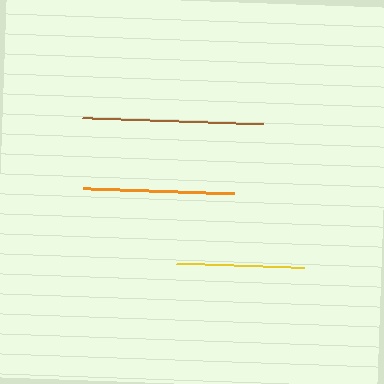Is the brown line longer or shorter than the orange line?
The brown line is longer than the orange line.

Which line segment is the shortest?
The yellow line is the shortest at approximately 128 pixels.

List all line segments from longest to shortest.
From longest to shortest: brown, orange, yellow.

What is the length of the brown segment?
The brown segment is approximately 181 pixels long.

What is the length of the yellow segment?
The yellow segment is approximately 128 pixels long.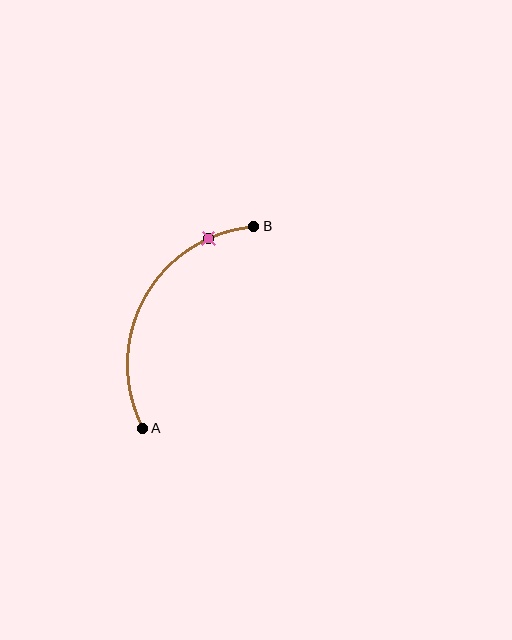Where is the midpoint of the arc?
The arc midpoint is the point on the curve farthest from the straight line joining A and B. It sits to the left of that line.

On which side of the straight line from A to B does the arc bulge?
The arc bulges to the left of the straight line connecting A and B.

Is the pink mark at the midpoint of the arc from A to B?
No. The pink mark lies on the arc but is closer to endpoint B. The arc midpoint would be at the point on the curve equidistant along the arc from both A and B.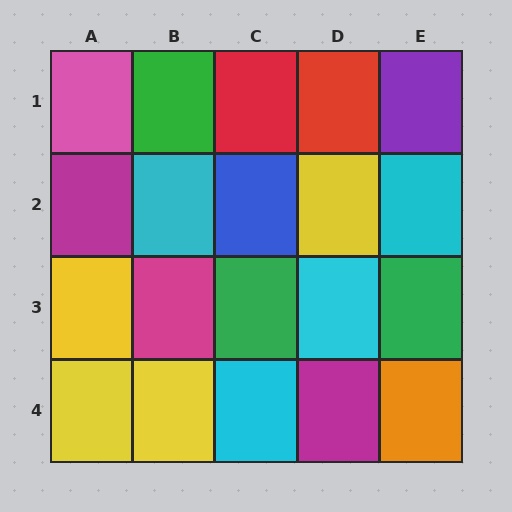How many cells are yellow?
4 cells are yellow.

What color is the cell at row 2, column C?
Blue.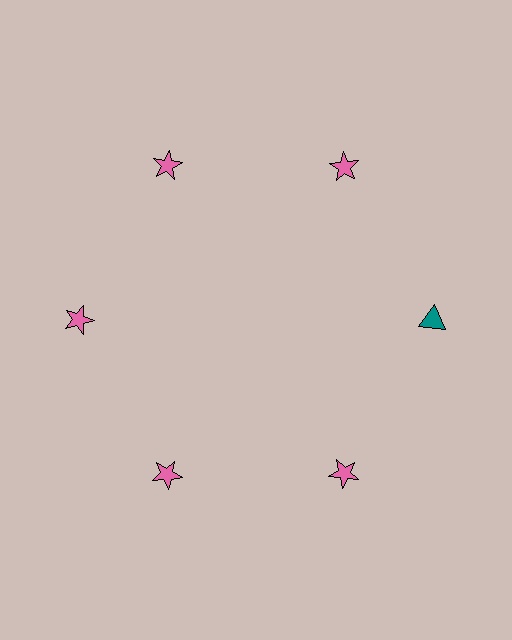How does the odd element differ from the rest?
It differs in both color (teal instead of pink) and shape (triangle instead of star).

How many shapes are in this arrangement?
There are 6 shapes arranged in a ring pattern.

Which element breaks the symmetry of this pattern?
The teal triangle at roughly the 3 o'clock position breaks the symmetry. All other shapes are pink stars.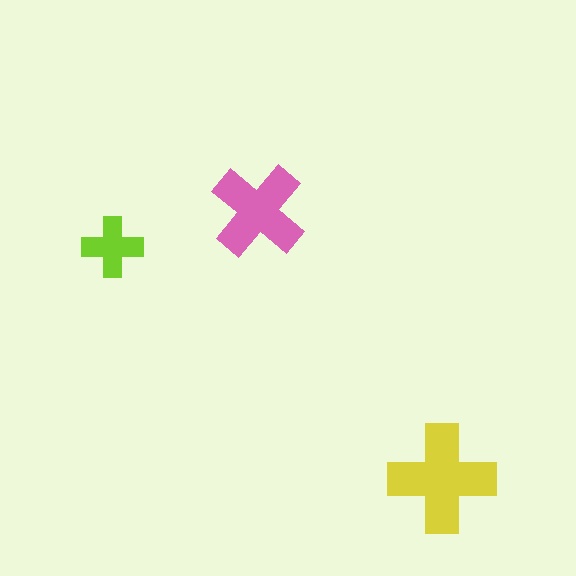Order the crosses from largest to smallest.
the yellow one, the pink one, the lime one.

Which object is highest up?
The pink cross is topmost.